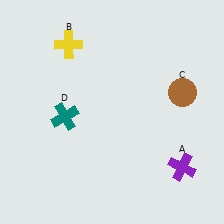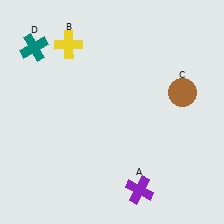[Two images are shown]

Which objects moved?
The objects that moved are: the purple cross (A), the teal cross (D).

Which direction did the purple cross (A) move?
The purple cross (A) moved left.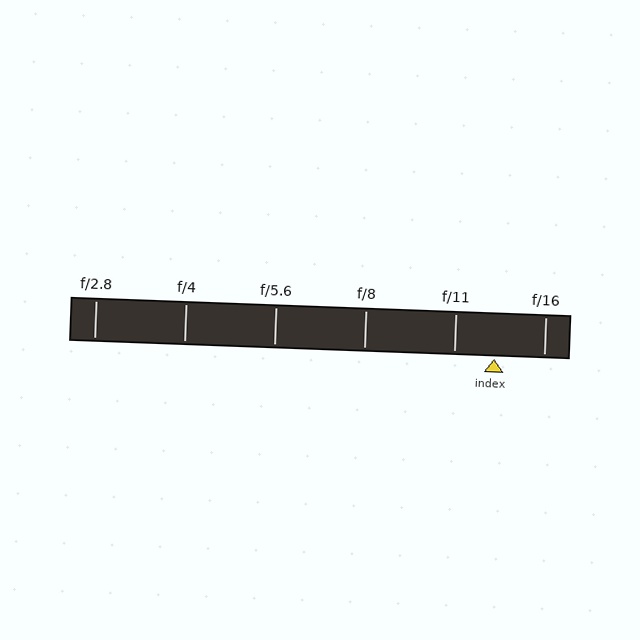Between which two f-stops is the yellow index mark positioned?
The index mark is between f/11 and f/16.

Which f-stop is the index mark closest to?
The index mark is closest to f/11.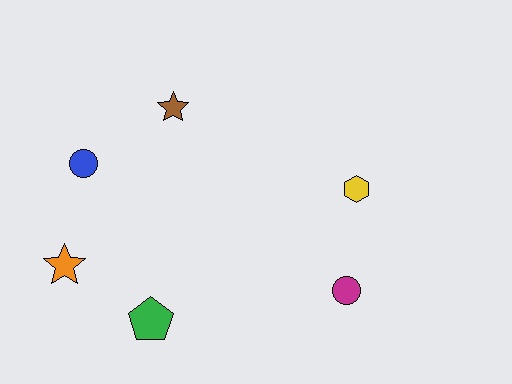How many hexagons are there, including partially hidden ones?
There is 1 hexagon.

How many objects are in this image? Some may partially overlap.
There are 6 objects.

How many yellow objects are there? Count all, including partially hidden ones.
There is 1 yellow object.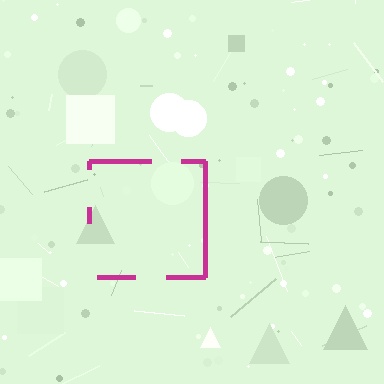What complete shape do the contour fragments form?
The contour fragments form a square.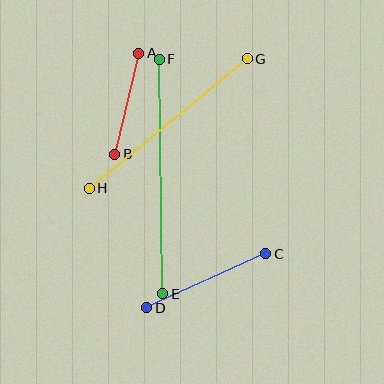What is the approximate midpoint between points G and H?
The midpoint is at approximately (168, 123) pixels.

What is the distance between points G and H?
The distance is approximately 204 pixels.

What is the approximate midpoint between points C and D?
The midpoint is at approximately (206, 281) pixels.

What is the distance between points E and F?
The distance is approximately 235 pixels.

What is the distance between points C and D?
The distance is approximately 131 pixels.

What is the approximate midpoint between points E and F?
The midpoint is at approximately (161, 176) pixels.